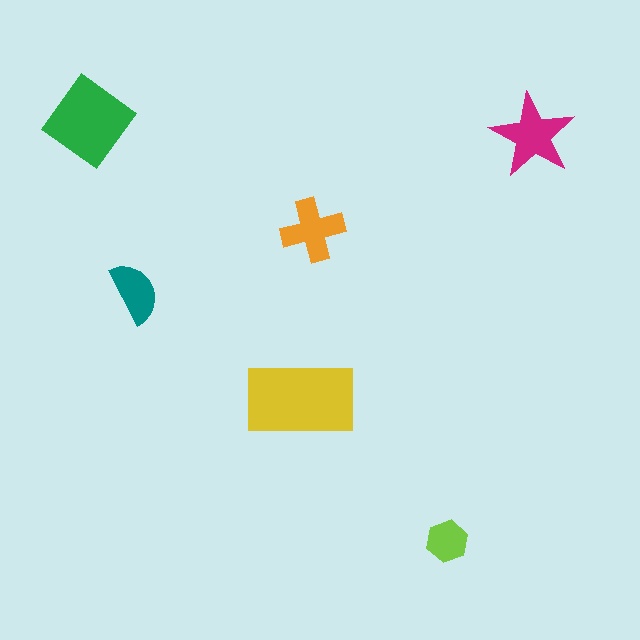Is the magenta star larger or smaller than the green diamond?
Smaller.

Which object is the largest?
The yellow rectangle.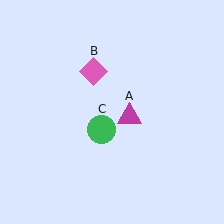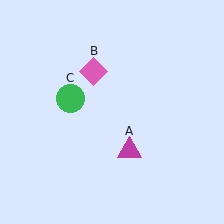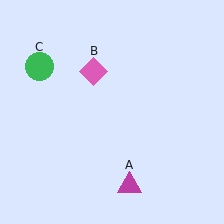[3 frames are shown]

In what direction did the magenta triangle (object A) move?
The magenta triangle (object A) moved down.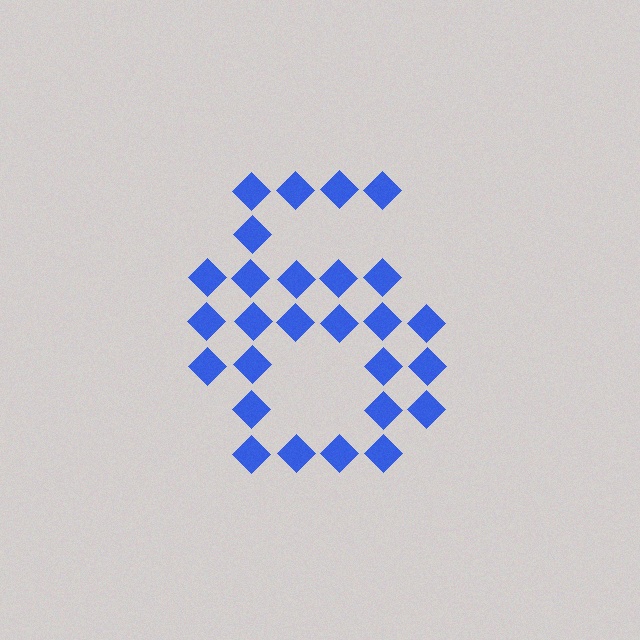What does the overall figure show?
The overall figure shows the digit 6.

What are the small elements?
The small elements are diamonds.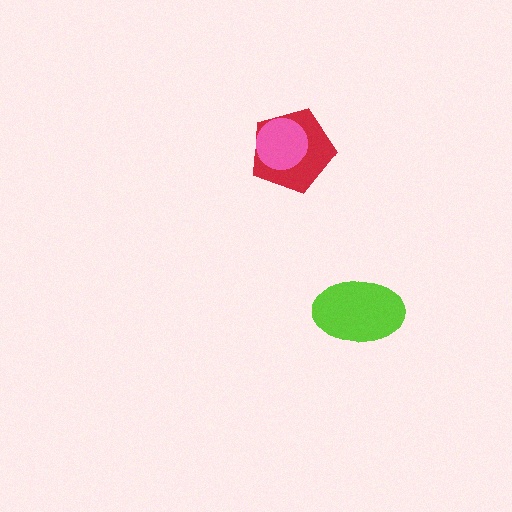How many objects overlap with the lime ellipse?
0 objects overlap with the lime ellipse.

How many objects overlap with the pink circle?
1 object overlaps with the pink circle.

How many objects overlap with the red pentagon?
1 object overlaps with the red pentagon.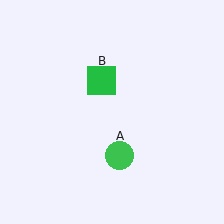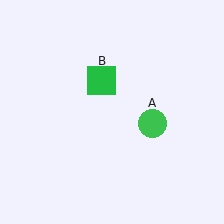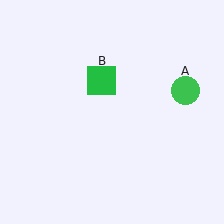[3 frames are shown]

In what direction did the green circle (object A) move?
The green circle (object A) moved up and to the right.